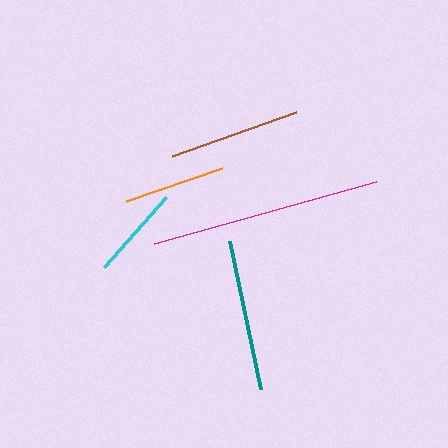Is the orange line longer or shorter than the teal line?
The teal line is longer than the orange line.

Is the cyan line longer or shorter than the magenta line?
The magenta line is longer than the cyan line.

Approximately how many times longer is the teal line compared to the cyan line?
The teal line is approximately 1.6 times the length of the cyan line.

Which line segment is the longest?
The magenta line is the longest at approximately 230 pixels.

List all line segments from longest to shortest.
From longest to shortest: magenta, teal, brown, orange, cyan.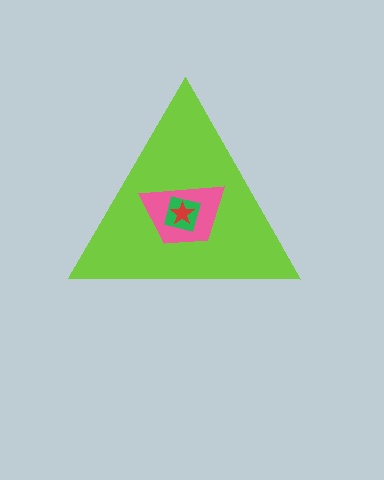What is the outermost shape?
The lime triangle.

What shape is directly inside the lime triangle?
The pink trapezoid.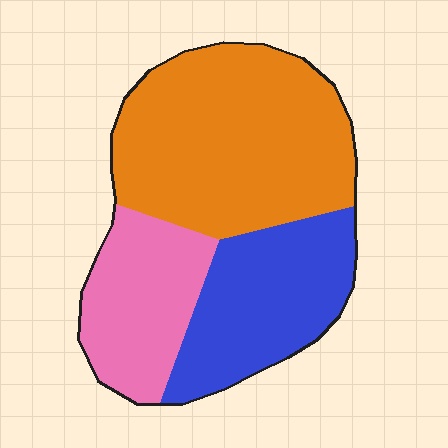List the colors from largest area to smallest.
From largest to smallest: orange, blue, pink.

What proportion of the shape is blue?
Blue takes up between a quarter and a half of the shape.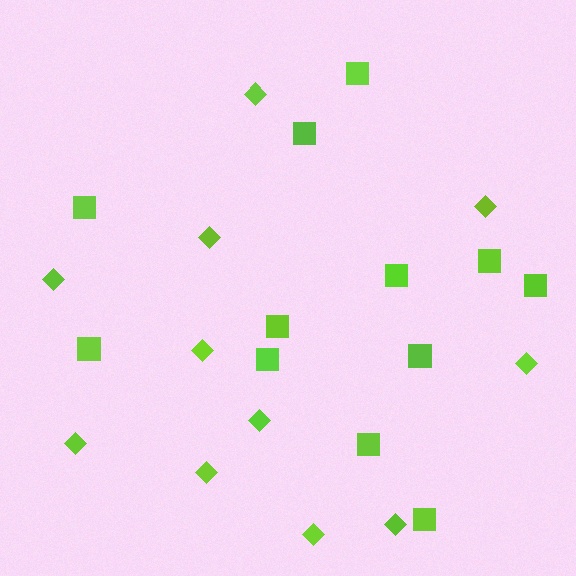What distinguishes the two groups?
There are 2 groups: one group of squares (12) and one group of diamonds (11).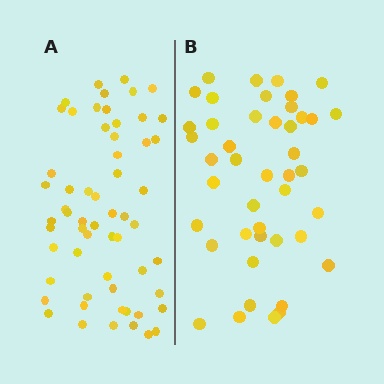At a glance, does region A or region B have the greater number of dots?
Region A (the left region) has more dots.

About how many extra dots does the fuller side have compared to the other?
Region A has approximately 15 more dots than region B.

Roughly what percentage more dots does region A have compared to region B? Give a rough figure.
About 35% more.